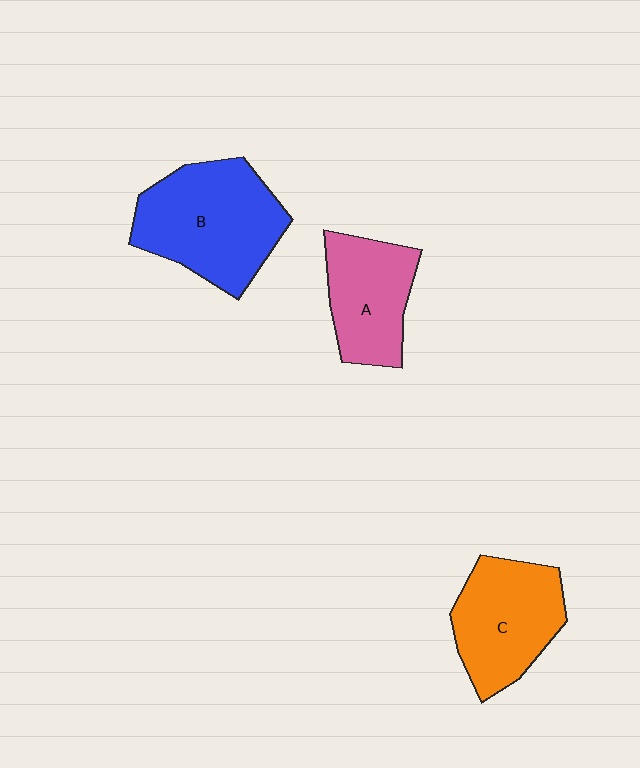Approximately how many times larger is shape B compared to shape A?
Approximately 1.5 times.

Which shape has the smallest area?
Shape A (pink).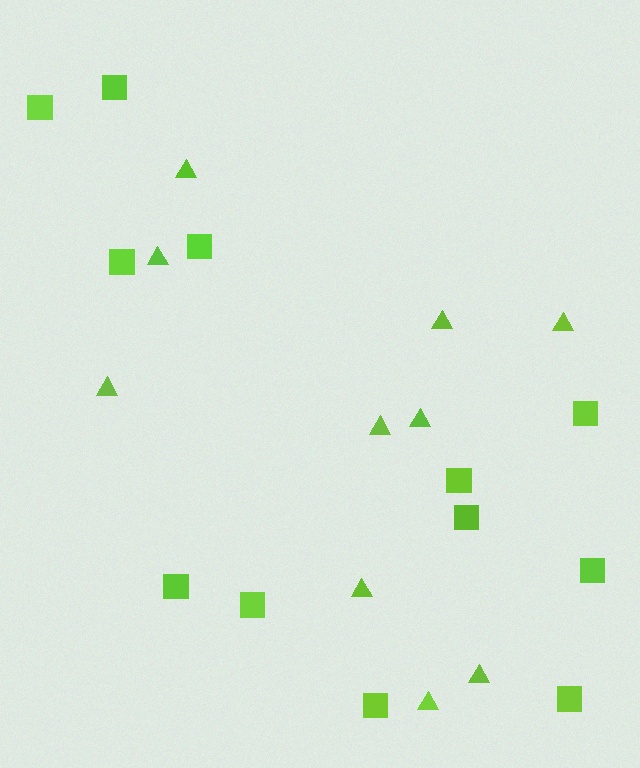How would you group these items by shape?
There are 2 groups: one group of squares (12) and one group of triangles (10).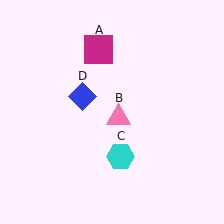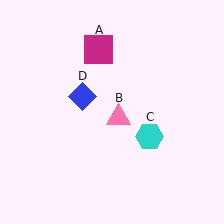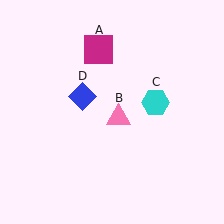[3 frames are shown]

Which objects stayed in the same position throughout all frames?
Magenta square (object A) and pink triangle (object B) and blue diamond (object D) remained stationary.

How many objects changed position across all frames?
1 object changed position: cyan hexagon (object C).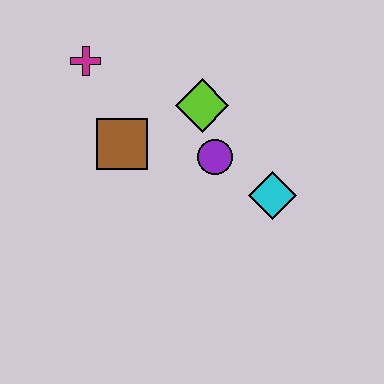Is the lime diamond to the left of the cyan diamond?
Yes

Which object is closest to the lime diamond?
The purple circle is closest to the lime diamond.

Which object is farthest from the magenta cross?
The cyan diamond is farthest from the magenta cross.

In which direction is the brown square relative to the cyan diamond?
The brown square is to the left of the cyan diamond.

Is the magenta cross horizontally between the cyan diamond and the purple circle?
No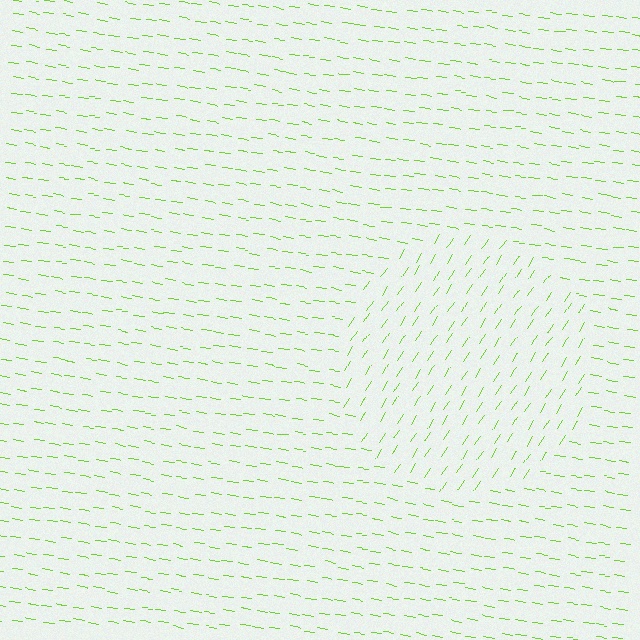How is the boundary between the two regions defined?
The boundary is defined purely by a change in line orientation (approximately 66 degrees difference). All lines are the same color and thickness.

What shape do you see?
I see a circle.